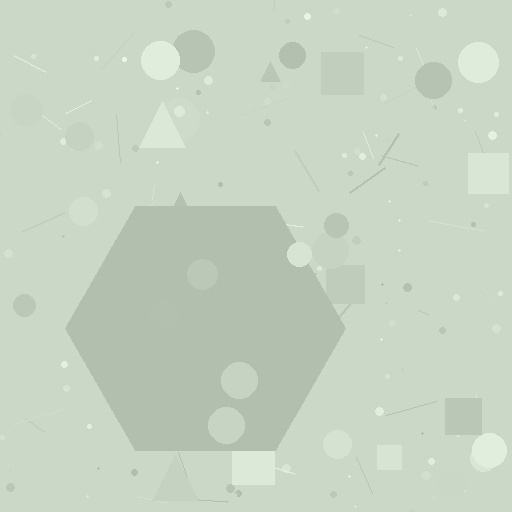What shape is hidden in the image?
A hexagon is hidden in the image.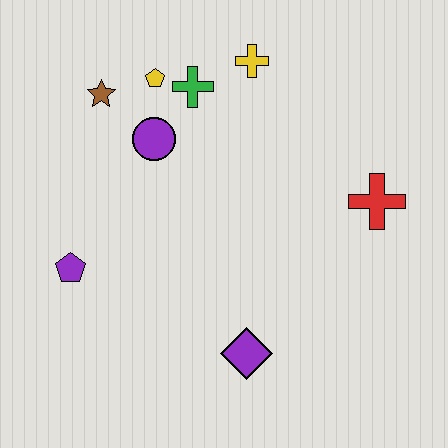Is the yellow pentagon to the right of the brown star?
Yes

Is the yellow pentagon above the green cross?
Yes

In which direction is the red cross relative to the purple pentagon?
The red cross is to the right of the purple pentagon.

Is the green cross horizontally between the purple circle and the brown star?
No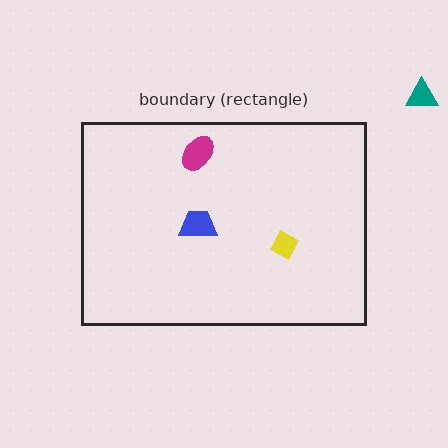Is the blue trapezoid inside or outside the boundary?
Inside.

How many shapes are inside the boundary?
3 inside, 1 outside.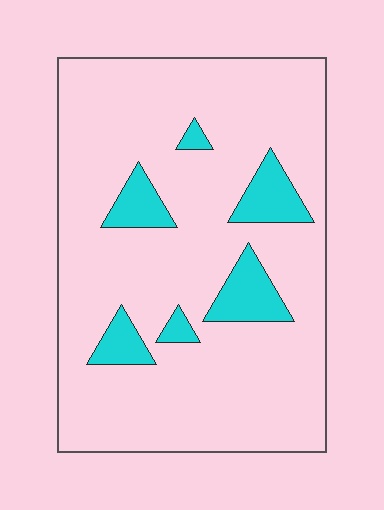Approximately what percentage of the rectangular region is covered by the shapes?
Approximately 15%.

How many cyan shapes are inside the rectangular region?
6.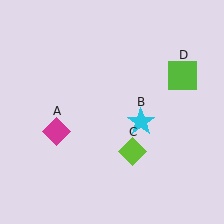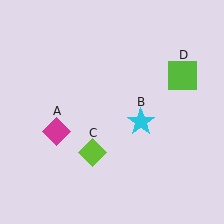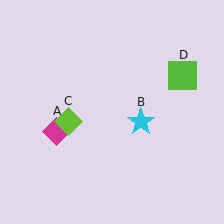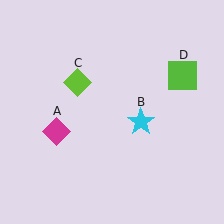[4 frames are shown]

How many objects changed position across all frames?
1 object changed position: lime diamond (object C).